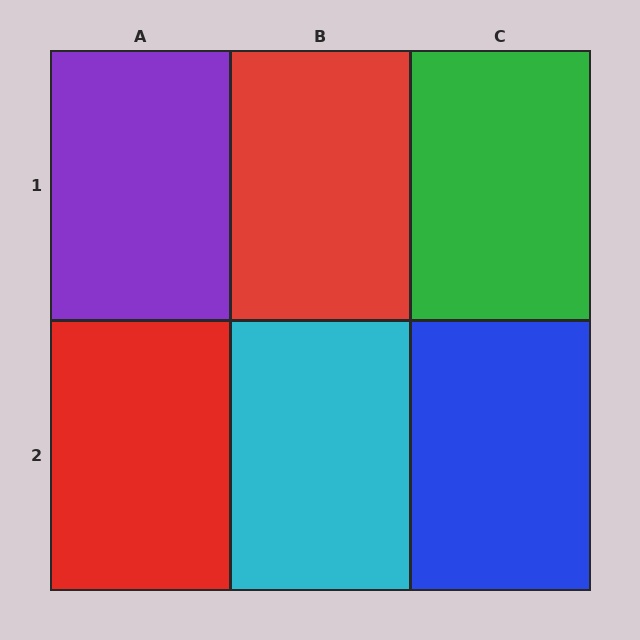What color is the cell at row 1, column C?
Green.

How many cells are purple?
1 cell is purple.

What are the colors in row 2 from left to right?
Red, cyan, blue.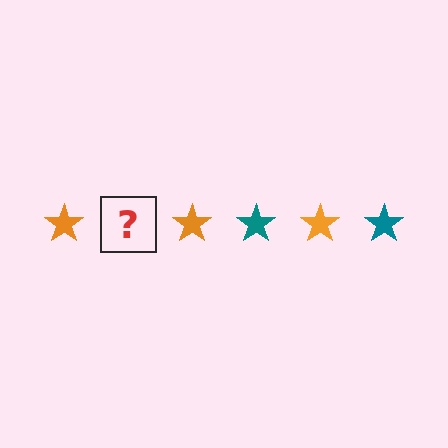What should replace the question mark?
The question mark should be replaced with a teal star.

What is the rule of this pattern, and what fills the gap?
The rule is that the pattern cycles through orange, teal stars. The gap should be filled with a teal star.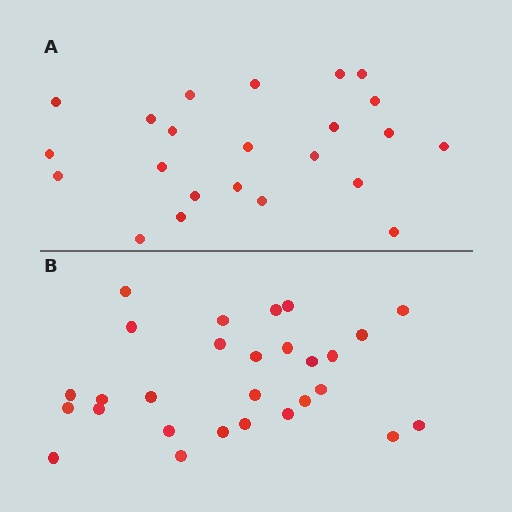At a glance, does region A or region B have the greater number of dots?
Region B (the bottom region) has more dots.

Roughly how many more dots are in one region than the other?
Region B has about 5 more dots than region A.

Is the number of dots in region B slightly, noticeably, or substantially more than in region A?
Region B has only slightly more — the two regions are fairly close. The ratio is roughly 1.2 to 1.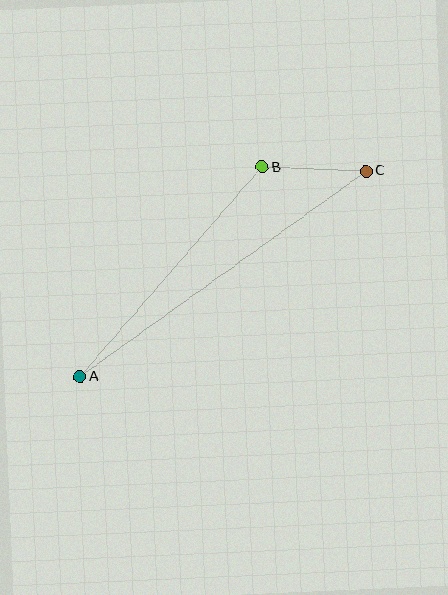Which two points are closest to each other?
Points B and C are closest to each other.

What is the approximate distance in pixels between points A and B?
The distance between A and B is approximately 278 pixels.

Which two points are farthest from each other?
Points A and C are farthest from each other.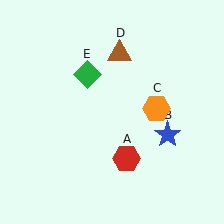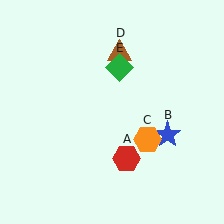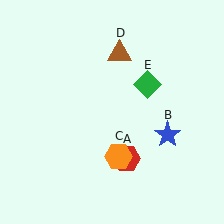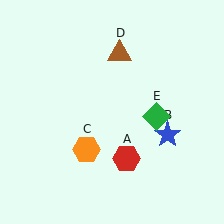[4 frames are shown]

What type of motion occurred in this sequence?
The orange hexagon (object C), green diamond (object E) rotated clockwise around the center of the scene.